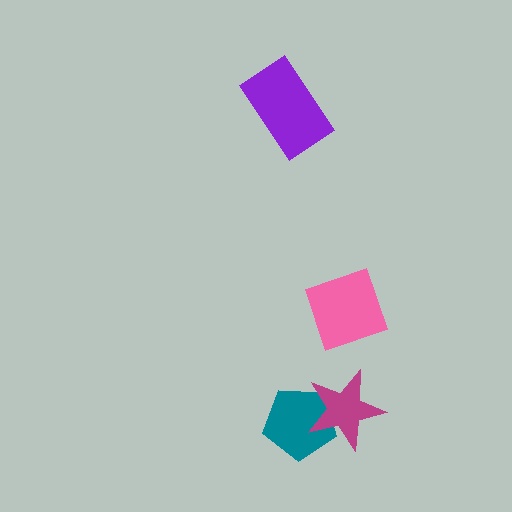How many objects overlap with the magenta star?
1 object overlaps with the magenta star.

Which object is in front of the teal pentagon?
The magenta star is in front of the teal pentagon.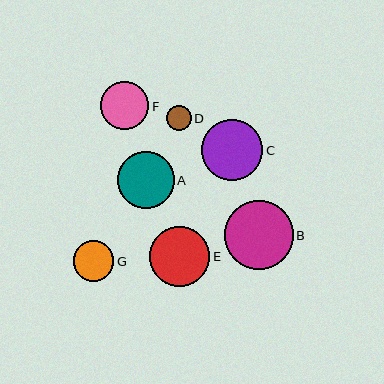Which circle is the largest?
Circle B is the largest with a size of approximately 69 pixels.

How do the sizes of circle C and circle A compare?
Circle C and circle A are approximately the same size.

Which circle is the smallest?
Circle D is the smallest with a size of approximately 25 pixels.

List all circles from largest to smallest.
From largest to smallest: B, C, E, A, F, G, D.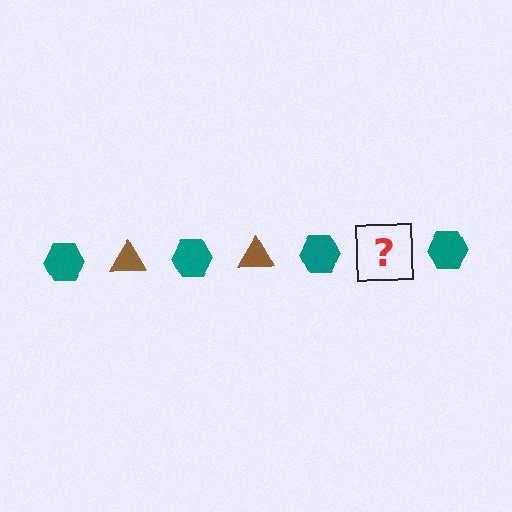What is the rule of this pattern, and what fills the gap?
The rule is that the pattern alternates between teal hexagon and brown triangle. The gap should be filled with a brown triangle.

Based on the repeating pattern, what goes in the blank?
The blank should be a brown triangle.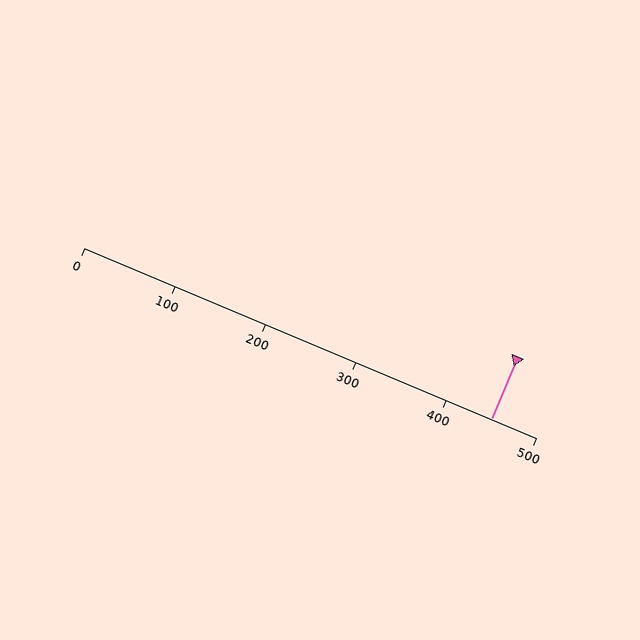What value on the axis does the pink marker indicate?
The marker indicates approximately 450.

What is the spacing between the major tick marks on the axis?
The major ticks are spaced 100 apart.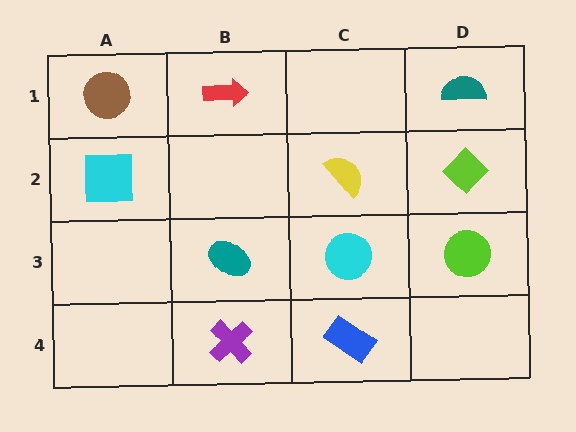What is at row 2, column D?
A lime diamond.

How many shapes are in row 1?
3 shapes.